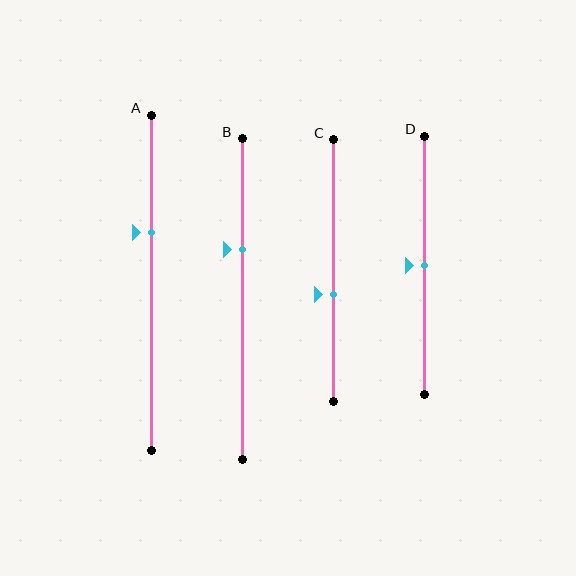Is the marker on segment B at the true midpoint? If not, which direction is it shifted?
No, the marker on segment B is shifted upward by about 15% of the segment length.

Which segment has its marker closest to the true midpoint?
Segment D has its marker closest to the true midpoint.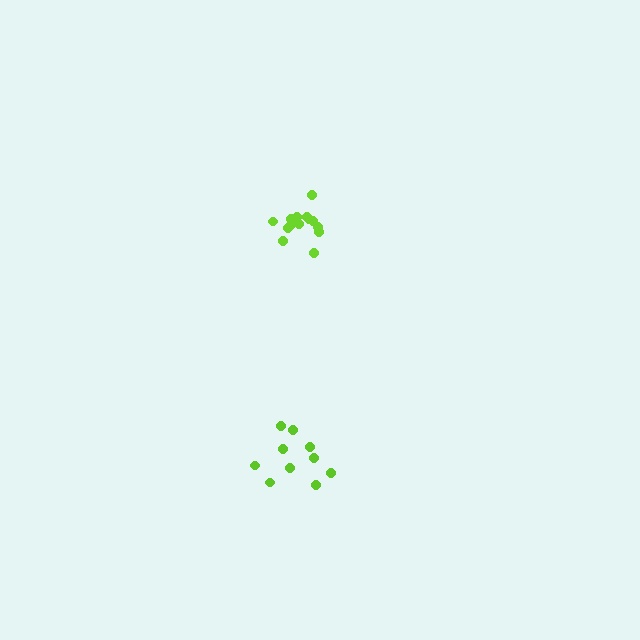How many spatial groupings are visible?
There are 2 spatial groupings.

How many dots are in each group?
Group 1: 16 dots, Group 2: 10 dots (26 total).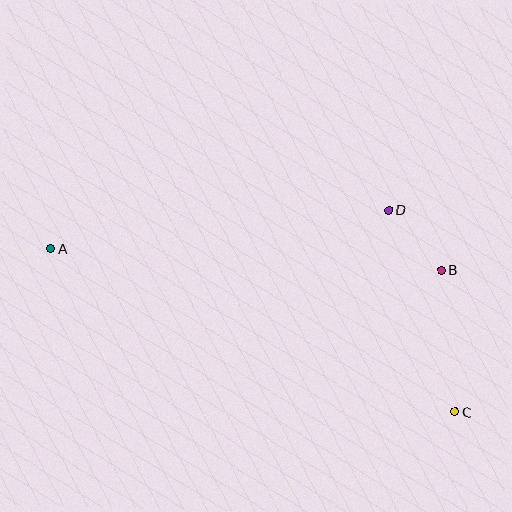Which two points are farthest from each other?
Points A and C are farthest from each other.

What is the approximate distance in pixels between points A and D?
The distance between A and D is approximately 340 pixels.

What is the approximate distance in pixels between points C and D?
The distance between C and D is approximately 213 pixels.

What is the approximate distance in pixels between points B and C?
The distance between B and C is approximately 143 pixels.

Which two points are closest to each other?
Points B and D are closest to each other.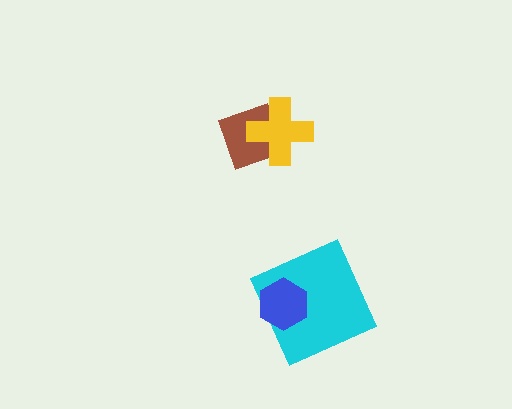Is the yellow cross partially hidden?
No, no other shape covers it.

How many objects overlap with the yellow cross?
1 object overlaps with the yellow cross.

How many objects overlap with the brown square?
1 object overlaps with the brown square.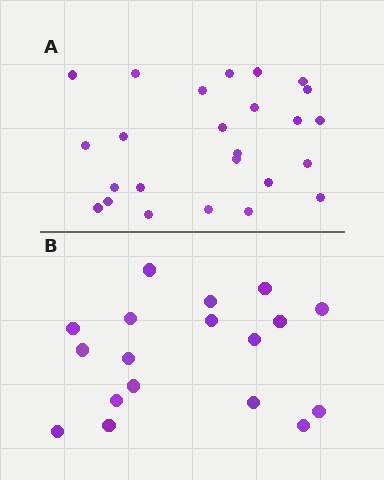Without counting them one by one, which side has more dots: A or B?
Region A (the top region) has more dots.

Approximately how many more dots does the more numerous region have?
Region A has roughly 8 or so more dots than region B.